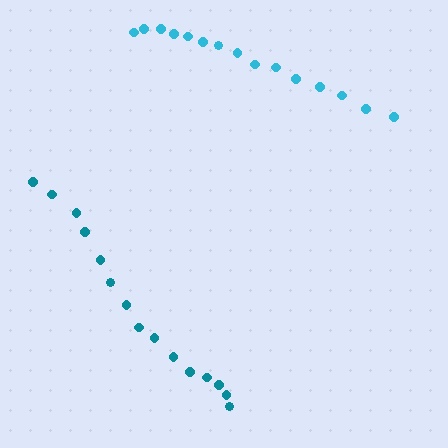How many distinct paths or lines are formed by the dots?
There are 2 distinct paths.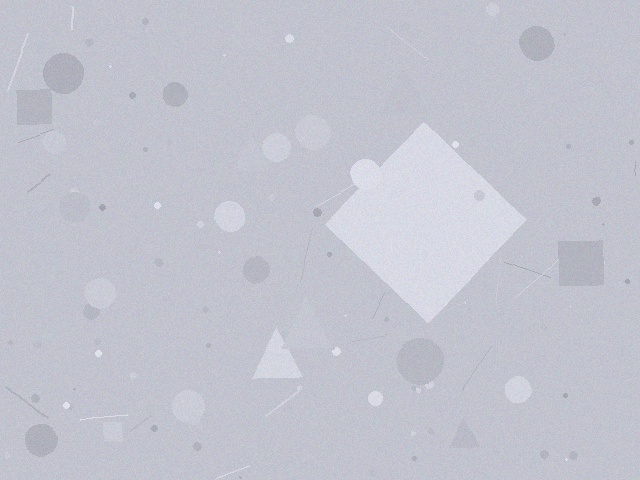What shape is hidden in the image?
A diamond is hidden in the image.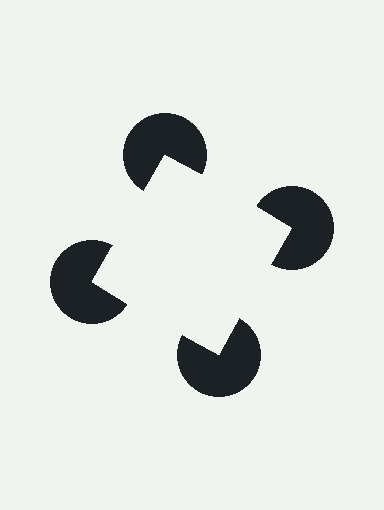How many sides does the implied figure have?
4 sides.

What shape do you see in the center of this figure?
An illusory square — its edges are inferred from the aligned wedge cuts in the pac-man discs, not physically drawn.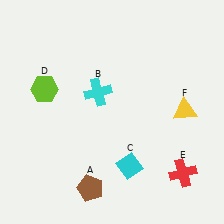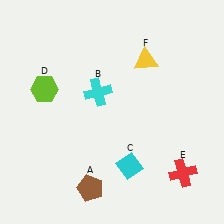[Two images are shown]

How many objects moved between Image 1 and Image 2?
1 object moved between the two images.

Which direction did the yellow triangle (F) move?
The yellow triangle (F) moved up.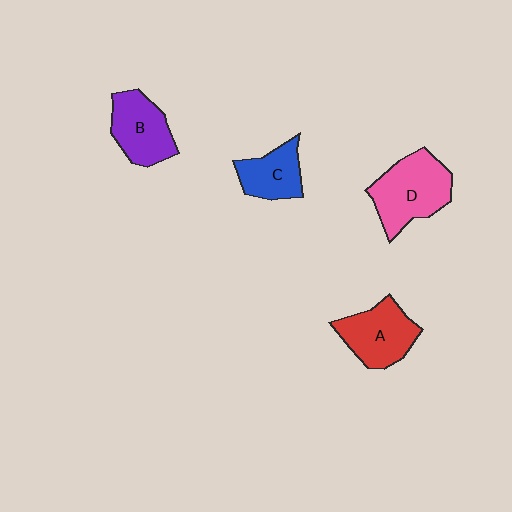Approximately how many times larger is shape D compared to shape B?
Approximately 1.3 times.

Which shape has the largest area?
Shape D (pink).